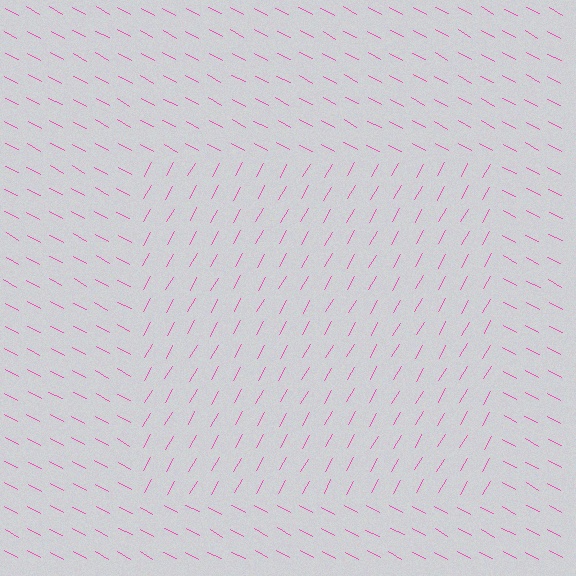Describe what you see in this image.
The image is filled with small pink line segments. A rectangle region in the image has lines oriented differently from the surrounding lines, creating a visible texture boundary.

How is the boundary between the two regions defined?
The boundary is defined purely by a change in line orientation (approximately 89 degrees difference). All lines are the same color and thickness.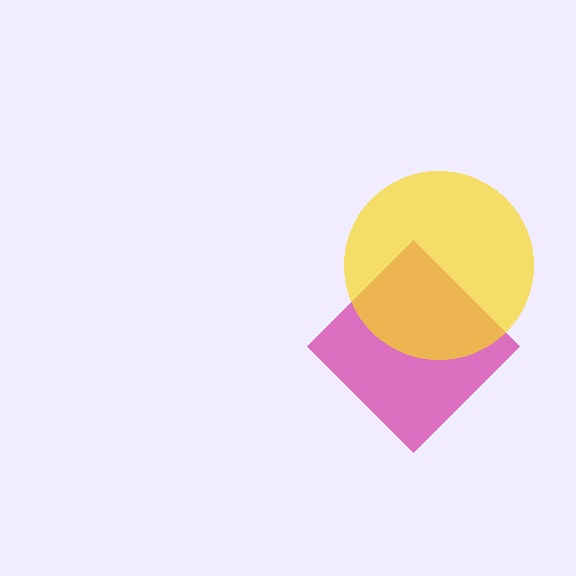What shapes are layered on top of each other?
The layered shapes are: a magenta diamond, a yellow circle.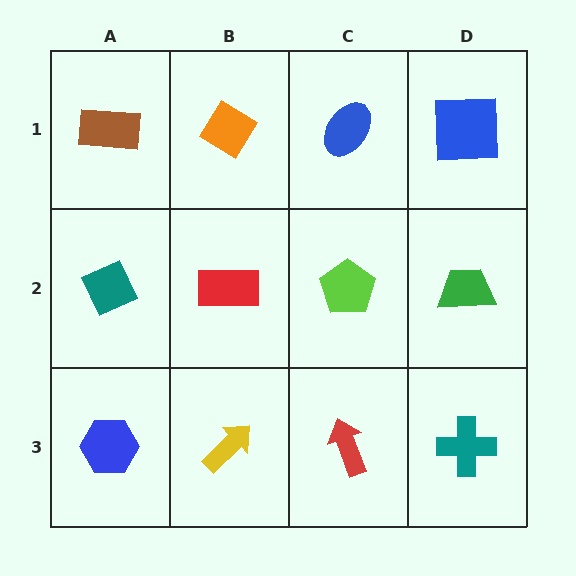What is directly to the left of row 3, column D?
A red arrow.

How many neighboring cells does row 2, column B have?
4.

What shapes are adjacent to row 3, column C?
A lime pentagon (row 2, column C), a yellow arrow (row 3, column B), a teal cross (row 3, column D).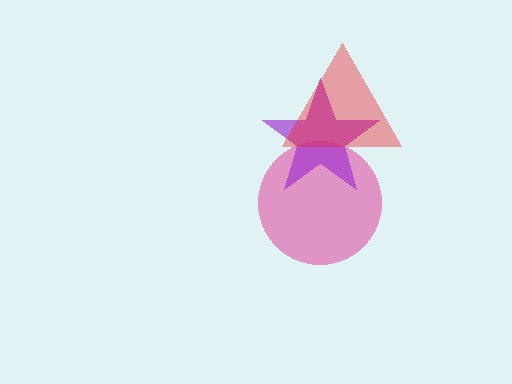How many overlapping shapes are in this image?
There are 3 overlapping shapes in the image.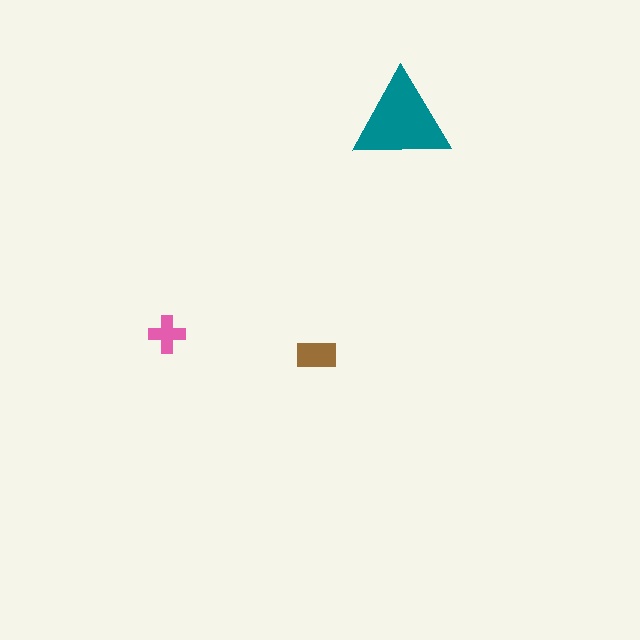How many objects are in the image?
There are 3 objects in the image.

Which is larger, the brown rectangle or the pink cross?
The brown rectangle.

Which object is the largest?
The teal triangle.